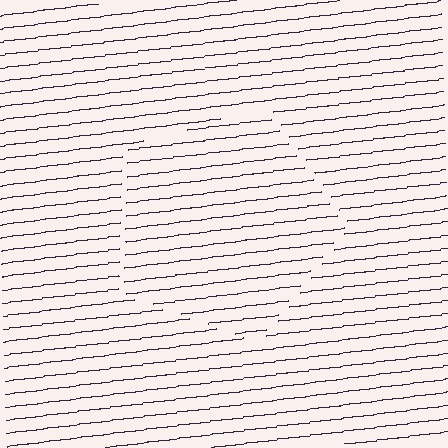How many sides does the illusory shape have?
5 sides — the line-ends trace a pentagon.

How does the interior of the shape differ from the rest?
The interior of the shape contains the same grating, shifted by half a period — the contour is defined by the phase discontinuity where line-ends from the inner and outer gratings abut.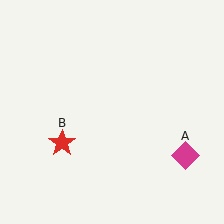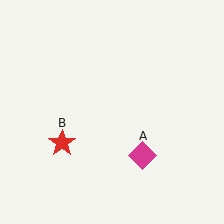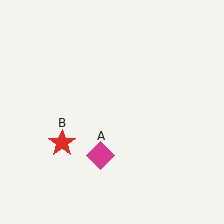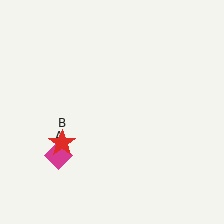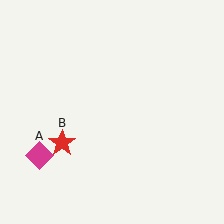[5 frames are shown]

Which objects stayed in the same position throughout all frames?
Red star (object B) remained stationary.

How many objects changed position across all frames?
1 object changed position: magenta diamond (object A).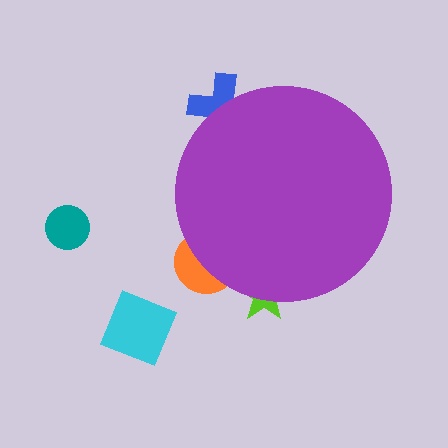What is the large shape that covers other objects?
A purple circle.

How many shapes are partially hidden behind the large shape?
3 shapes are partially hidden.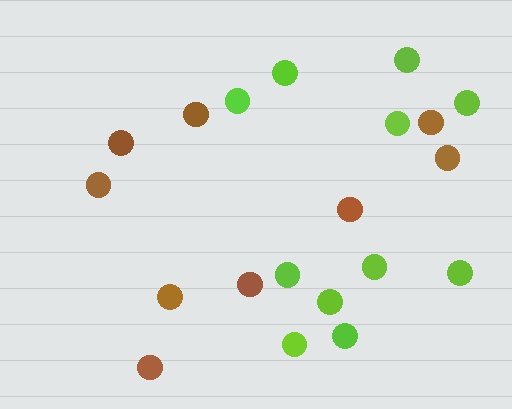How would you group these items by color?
There are 2 groups: one group of lime circles (11) and one group of brown circles (9).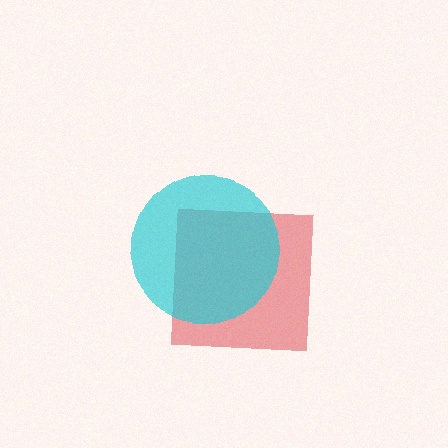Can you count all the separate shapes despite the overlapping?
Yes, there are 2 separate shapes.